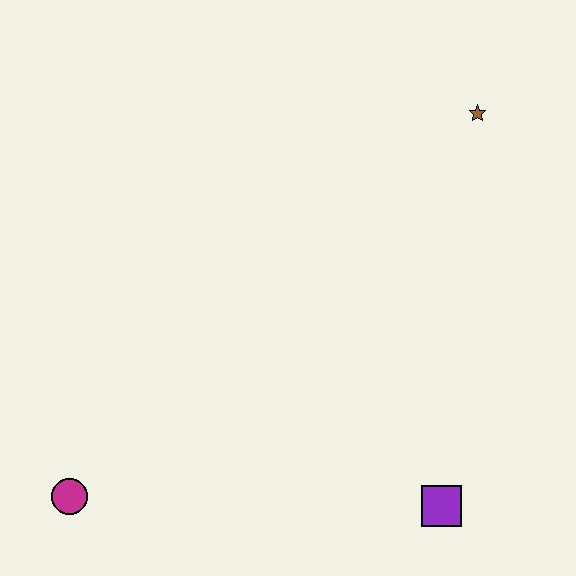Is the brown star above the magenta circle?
Yes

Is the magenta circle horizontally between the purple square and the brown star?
No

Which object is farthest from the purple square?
The brown star is farthest from the purple square.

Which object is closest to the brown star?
The purple square is closest to the brown star.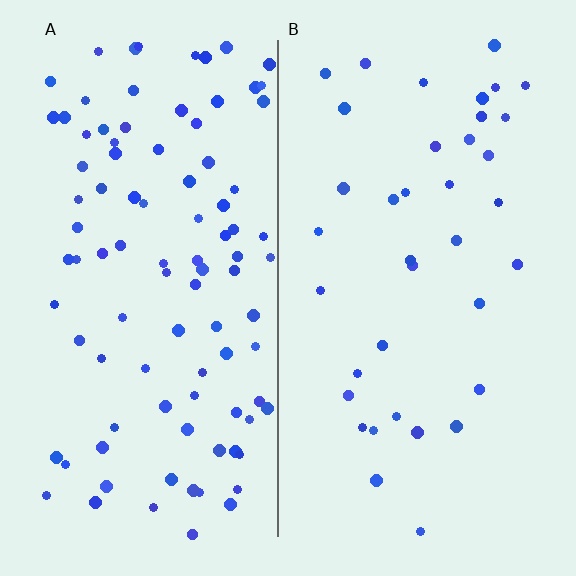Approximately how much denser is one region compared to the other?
Approximately 2.6× — region A over region B.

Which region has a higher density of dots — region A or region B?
A (the left).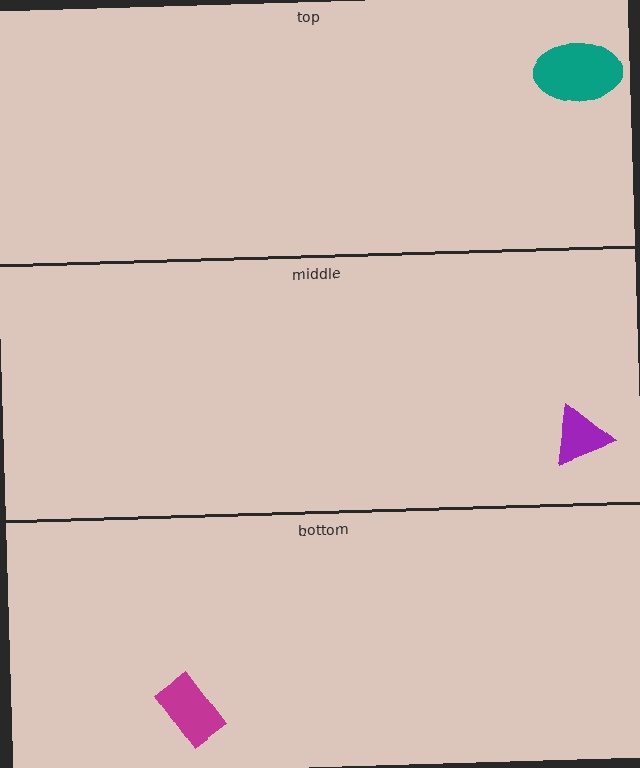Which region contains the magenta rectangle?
The bottom region.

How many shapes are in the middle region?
1.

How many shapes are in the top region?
1.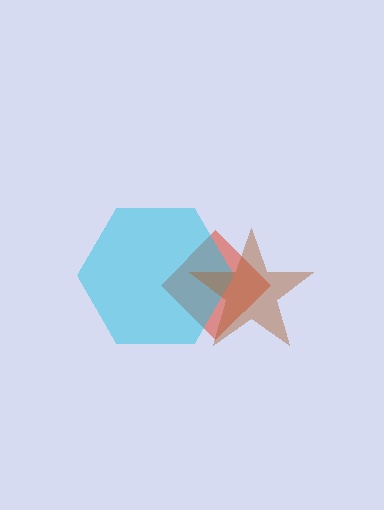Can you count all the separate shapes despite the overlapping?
Yes, there are 3 separate shapes.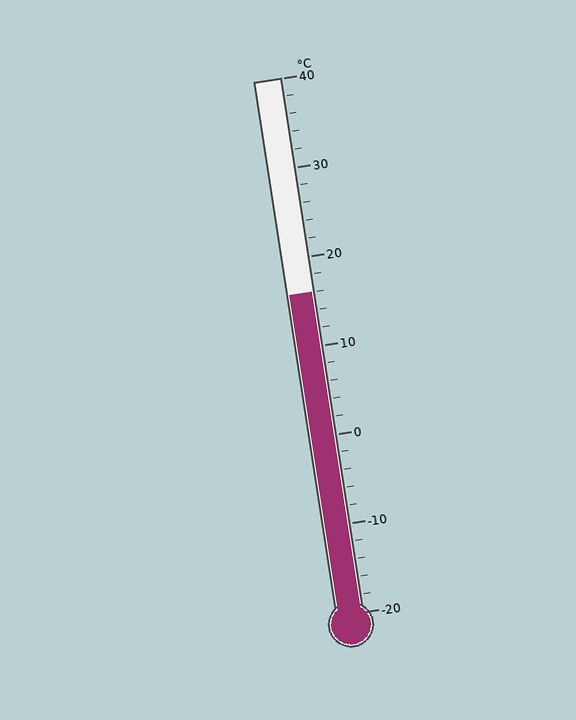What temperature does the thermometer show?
The thermometer shows approximately 16°C.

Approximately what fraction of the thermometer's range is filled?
The thermometer is filled to approximately 60% of its range.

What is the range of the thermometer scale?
The thermometer scale ranges from -20°C to 40°C.